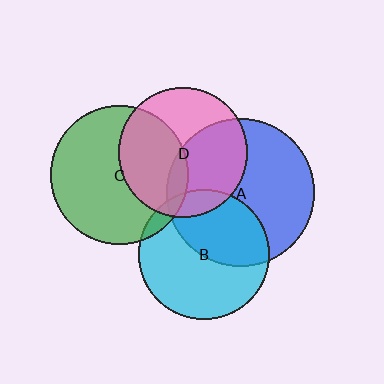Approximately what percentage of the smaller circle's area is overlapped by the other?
Approximately 45%.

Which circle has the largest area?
Circle A (blue).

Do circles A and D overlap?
Yes.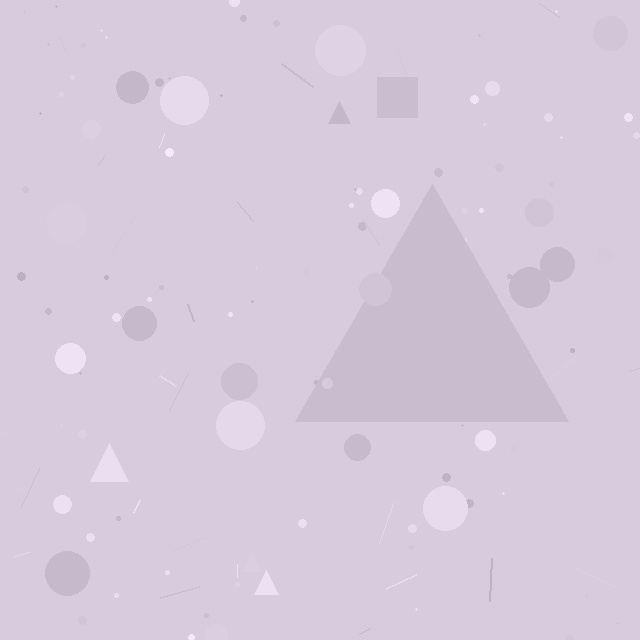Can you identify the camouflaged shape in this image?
The camouflaged shape is a triangle.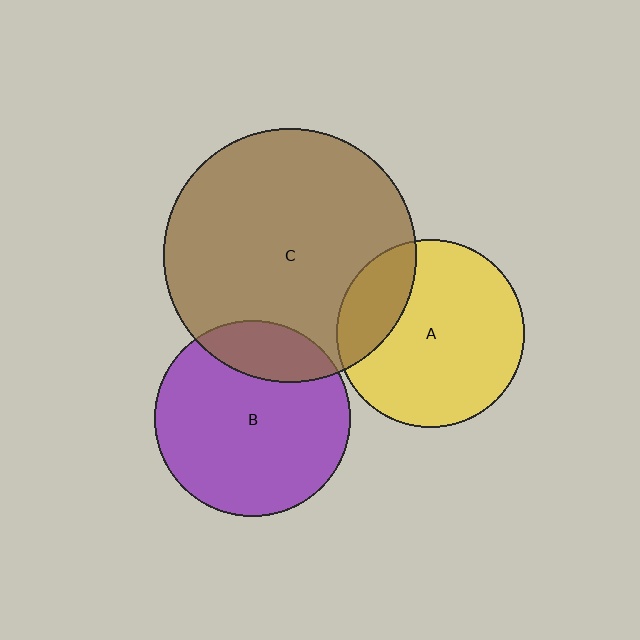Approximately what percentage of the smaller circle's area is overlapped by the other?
Approximately 20%.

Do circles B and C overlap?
Yes.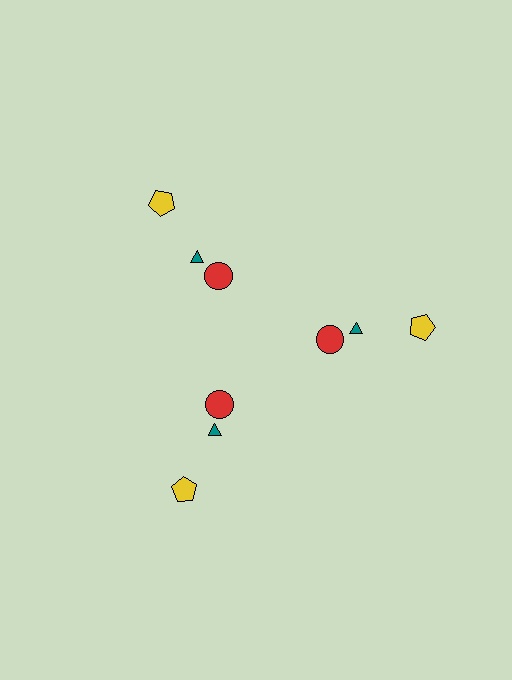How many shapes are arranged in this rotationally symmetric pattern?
There are 9 shapes, arranged in 3 groups of 3.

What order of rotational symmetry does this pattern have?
This pattern has 3-fold rotational symmetry.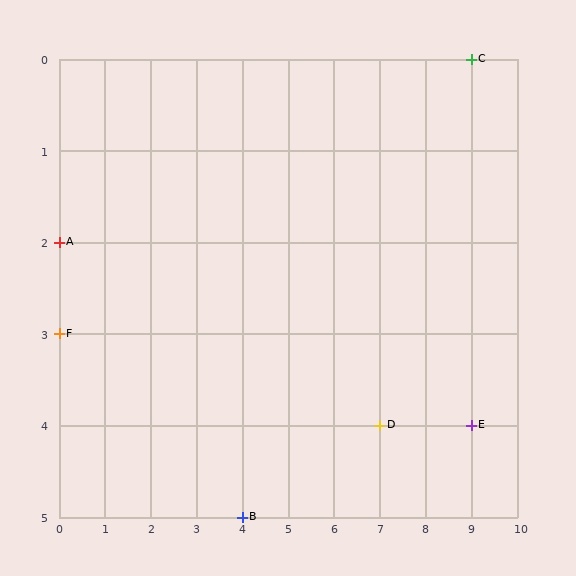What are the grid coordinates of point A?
Point A is at grid coordinates (0, 2).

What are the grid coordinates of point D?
Point D is at grid coordinates (7, 4).